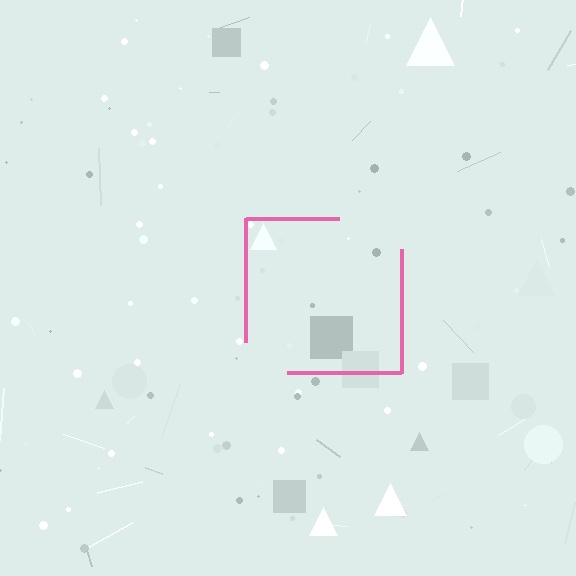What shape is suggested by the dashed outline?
The dashed outline suggests a square.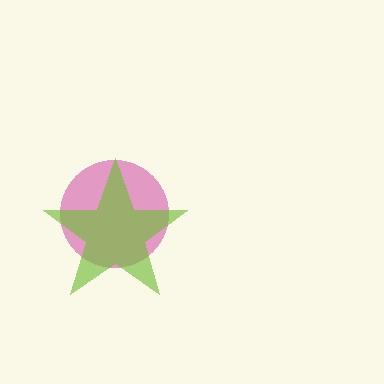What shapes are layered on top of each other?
The layered shapes are: a magenta circle, a lime star.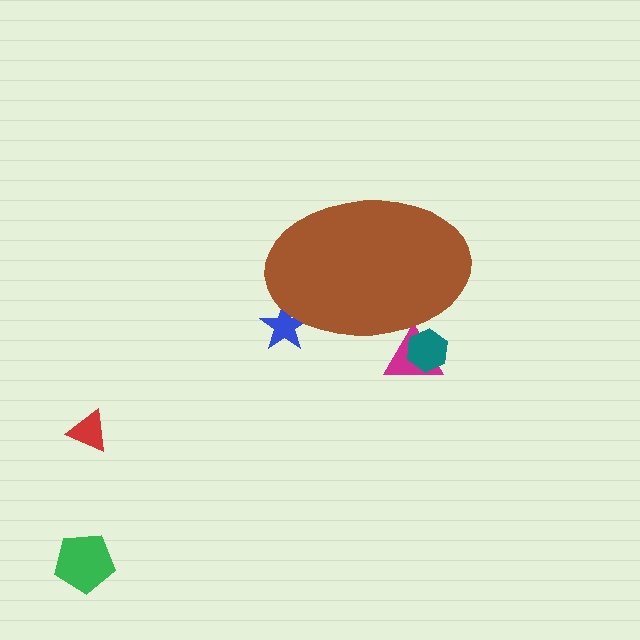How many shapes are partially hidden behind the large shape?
3 shapes are partially hidden.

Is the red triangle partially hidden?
No, the red triangle is fully visible.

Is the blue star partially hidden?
Yes, the blue star is partially hidden behind the brown ellipse.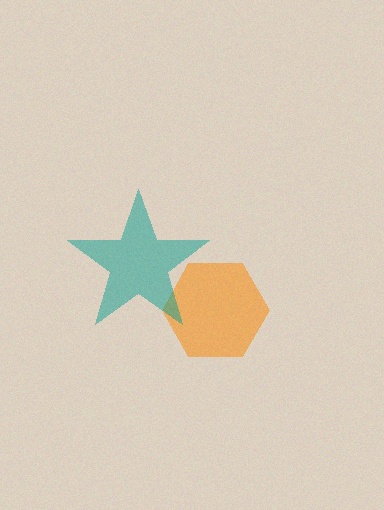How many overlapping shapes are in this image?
There are 2 overlapping shapes in the image.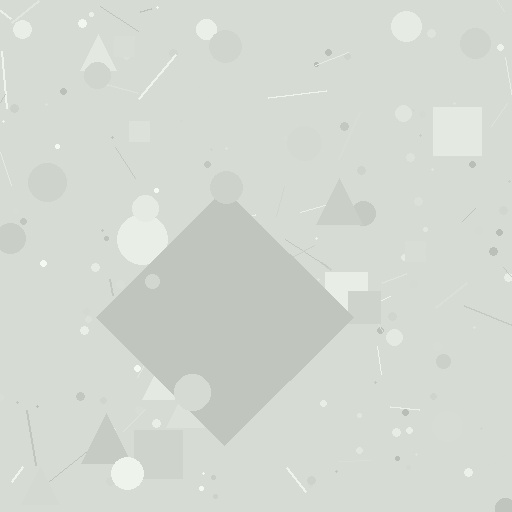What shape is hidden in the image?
A diamond is hidden in the image.